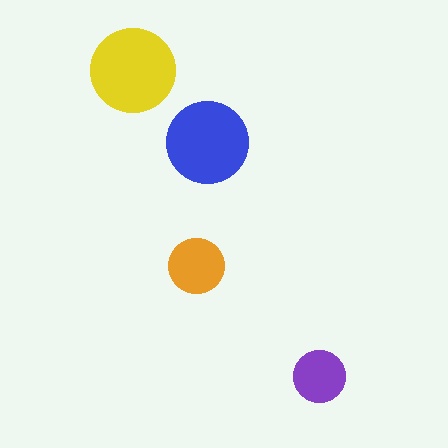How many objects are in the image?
There are 4 objects in the image.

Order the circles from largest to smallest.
the yellow one, the blue one, the orange one, the purple one.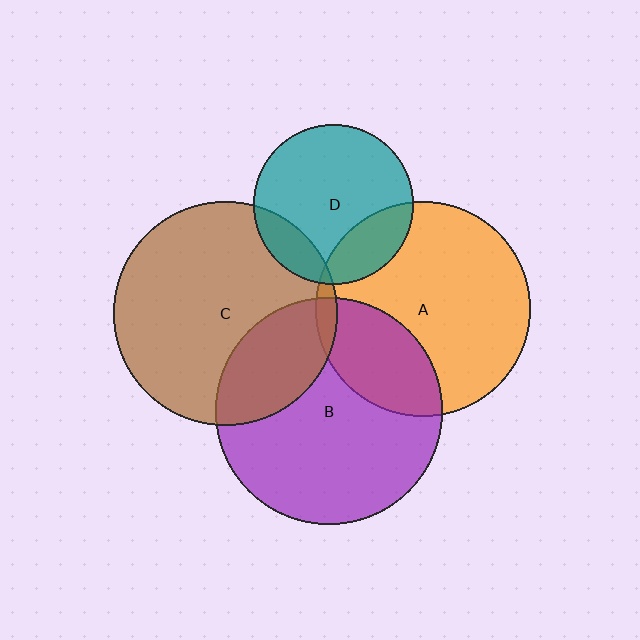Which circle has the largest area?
Circle B (purple).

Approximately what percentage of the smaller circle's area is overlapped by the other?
Approximately 20%.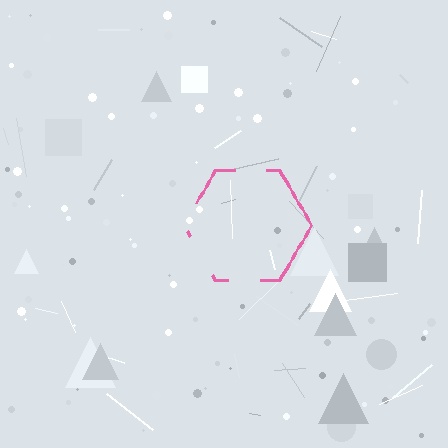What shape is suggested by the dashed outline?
The dashed outline suggests a hexagon.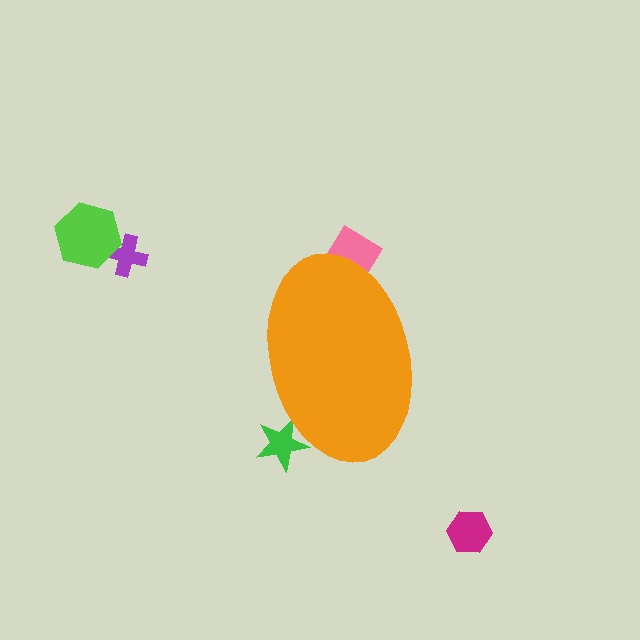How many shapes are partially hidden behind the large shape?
2 shapes are partially hidden.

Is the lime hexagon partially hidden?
No, the lime hexagon is fully visible.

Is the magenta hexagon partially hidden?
No, the magenta hexagon is fully visible.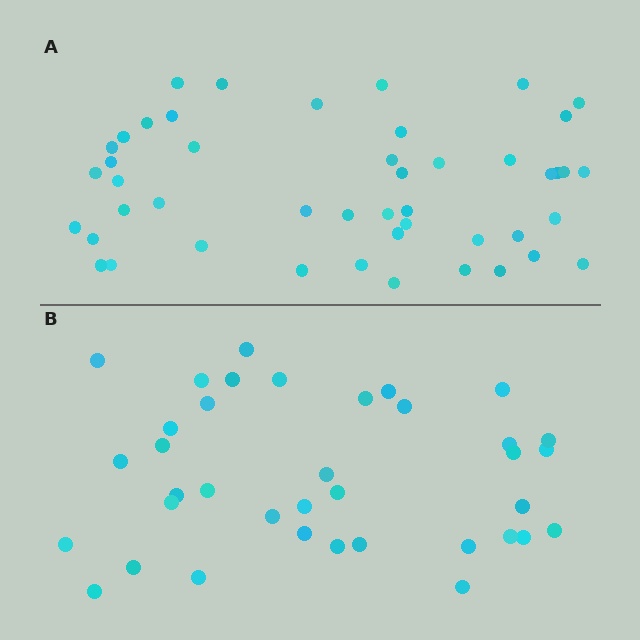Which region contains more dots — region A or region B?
Region A (the top region) has more dots.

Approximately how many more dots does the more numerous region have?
Region A has roughly 10 or so more dots than region B.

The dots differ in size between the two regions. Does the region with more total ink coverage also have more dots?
No. Region B has more total ink coverage because its dots are larger, but region A actually contains more individual dots. Total area can be misleading — the number of items is what matters here.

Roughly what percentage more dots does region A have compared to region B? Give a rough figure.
About 25% more.